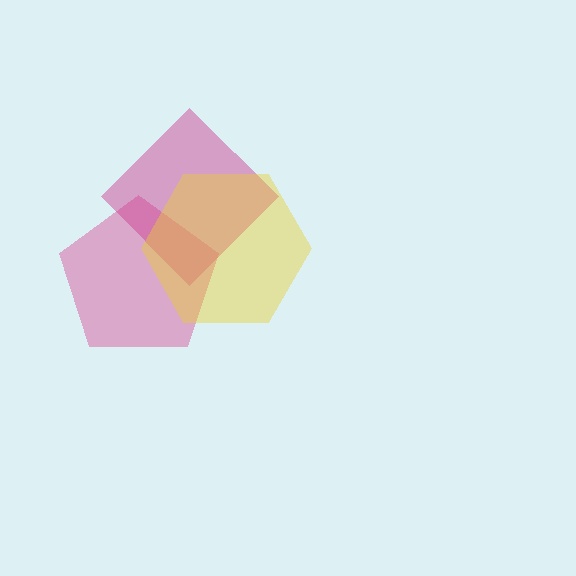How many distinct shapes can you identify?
There are 3 distinct shapes: a pink pentagon, a magenta diamond, a yellow hexagon.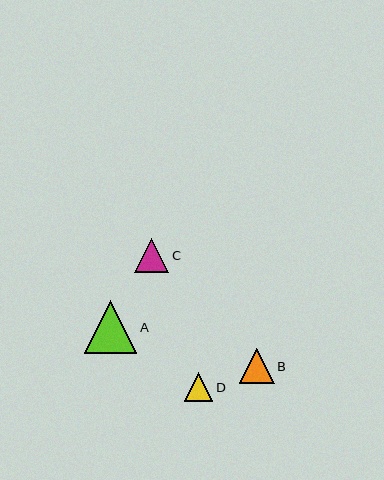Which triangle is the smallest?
Triangle D is the smallest with a size of approximately 28 pixels.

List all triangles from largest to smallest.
From largest to smallest: A, B, C, D.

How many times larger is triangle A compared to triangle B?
Triangle A is approximately 1.5 times the size of triangle B.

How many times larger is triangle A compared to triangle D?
Triangle A is approximately 1.9 times the size of triangle D.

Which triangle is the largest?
Triangle A is the largest with a size of approximately 53 pixels.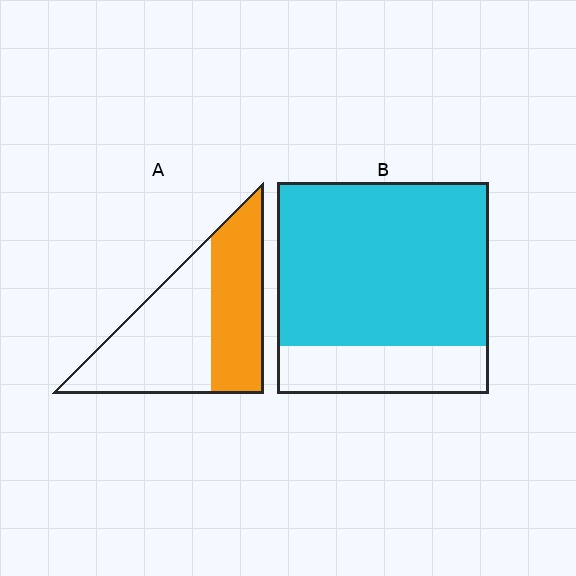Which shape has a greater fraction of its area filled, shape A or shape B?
Shape B.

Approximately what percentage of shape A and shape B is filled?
A is approximately 45% and B is approximately 75%.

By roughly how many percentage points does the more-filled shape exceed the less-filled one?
By roughly 35 percentage points (B over A).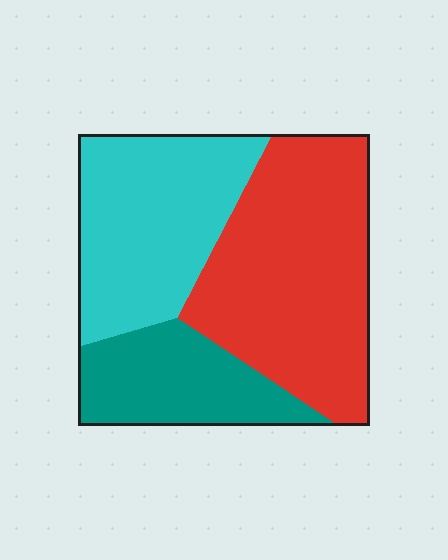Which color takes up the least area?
Teal, at roughly 20%.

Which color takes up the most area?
Red, at roughly 45%.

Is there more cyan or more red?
Red.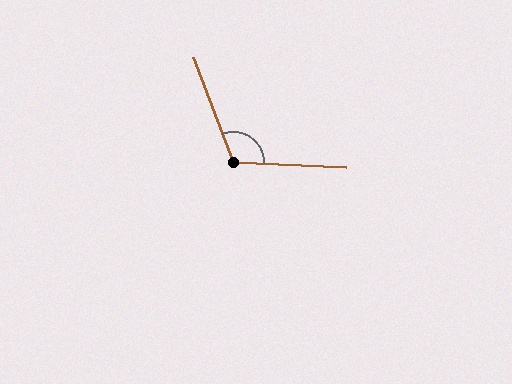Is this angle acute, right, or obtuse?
It is obtuse.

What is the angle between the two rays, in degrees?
Approximately 113 degrees.